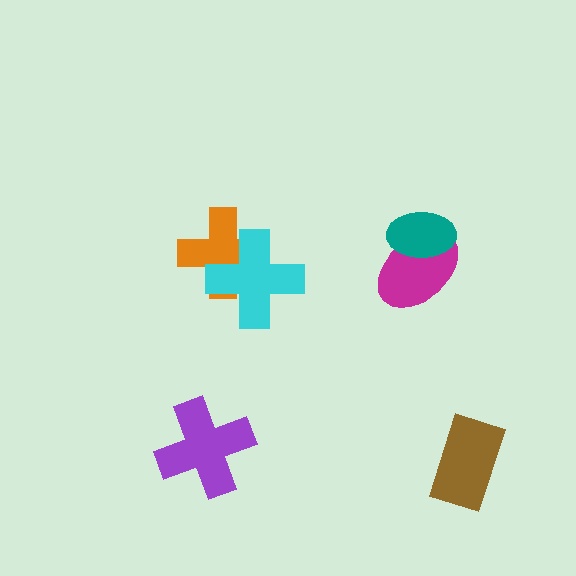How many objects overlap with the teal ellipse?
1 object overlaps with the teal ellipse.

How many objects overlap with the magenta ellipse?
1 object overlaps with the magenta ellipse.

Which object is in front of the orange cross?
The cyan cross is in front of the orange cross.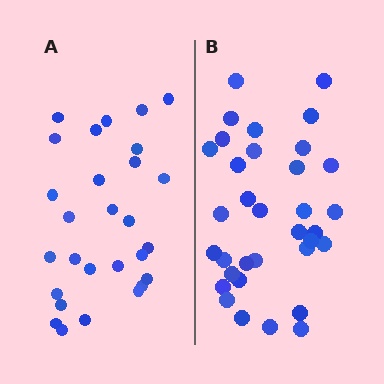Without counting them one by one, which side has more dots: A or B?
Region B (the right region) has more dots.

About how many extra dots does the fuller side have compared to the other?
Region B has about 6 more dots than region A.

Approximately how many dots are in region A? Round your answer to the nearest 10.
About 30 dots. (The exact count is 28, which rounds to 30.)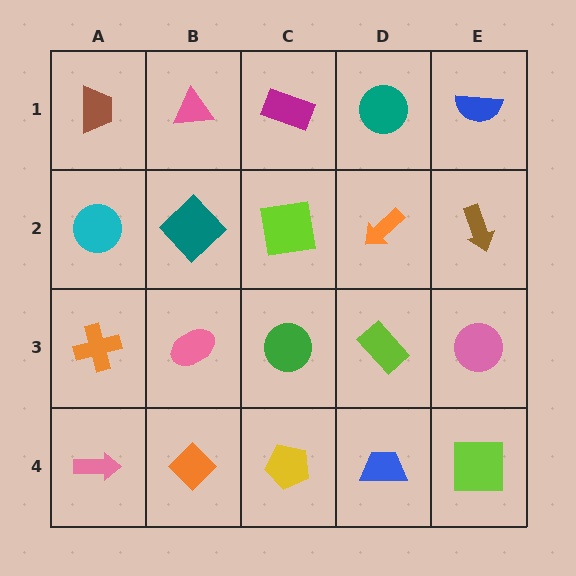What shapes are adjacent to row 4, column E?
A pink circle (row 3, column E), a blue trapezoid (row 4, column D).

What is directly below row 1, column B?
A teal diamond.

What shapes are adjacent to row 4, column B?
A pink ellipse (row 3, column B), a pink arrow (row 4, column A), a yellow pentagon (row 4, column C).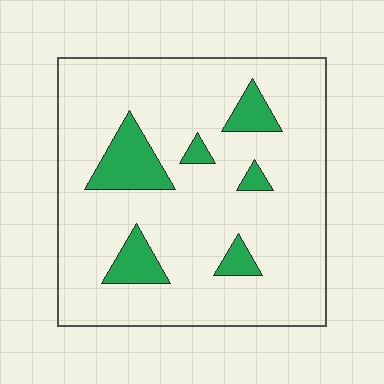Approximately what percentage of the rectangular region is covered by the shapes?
Approximately 15%.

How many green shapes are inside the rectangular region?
6.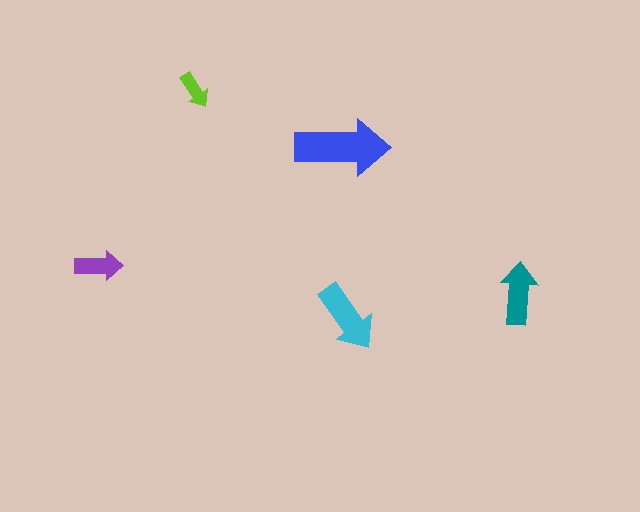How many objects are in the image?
There are 5 objects in the image.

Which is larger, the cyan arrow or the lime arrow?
The cyan one.